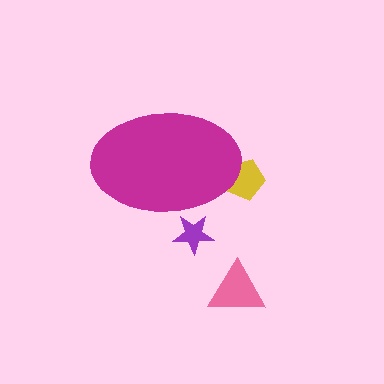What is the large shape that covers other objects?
A magenta ellipse.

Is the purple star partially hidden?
Yes, the purple star is partially hidden behind the magenta ellipse.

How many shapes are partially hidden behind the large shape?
2 shapes are partially hidden.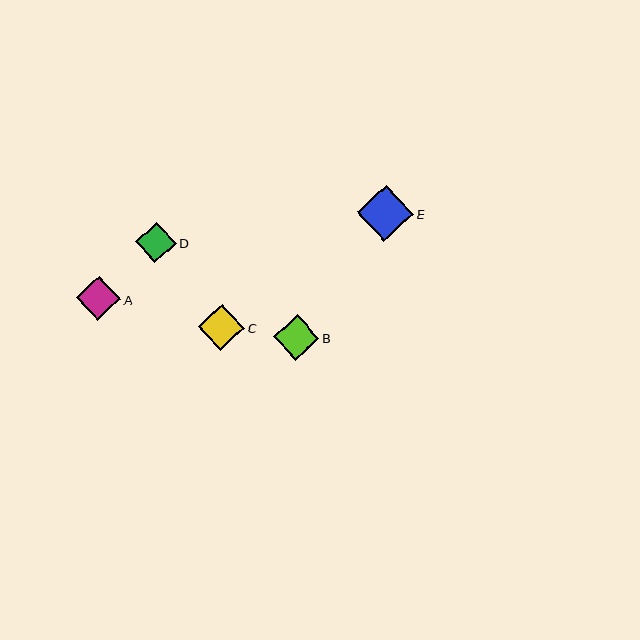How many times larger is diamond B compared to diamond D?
Diamond B is approximately 1.1 times the size of diamond D.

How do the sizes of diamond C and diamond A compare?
Diamond C and diamond A are approximately the same size.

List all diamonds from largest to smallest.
From largest to smallest: E, C, B, A, D.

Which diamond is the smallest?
Diamond D is the smallest with a size of approximately 41 pixels.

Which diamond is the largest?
Diamond E is the largest with a size of approximately 56 pixels.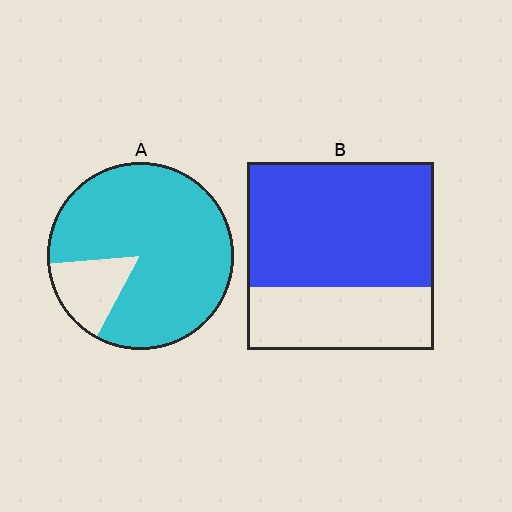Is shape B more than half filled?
Yes.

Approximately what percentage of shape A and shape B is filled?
A is approximately 85% and B is approximately 65%.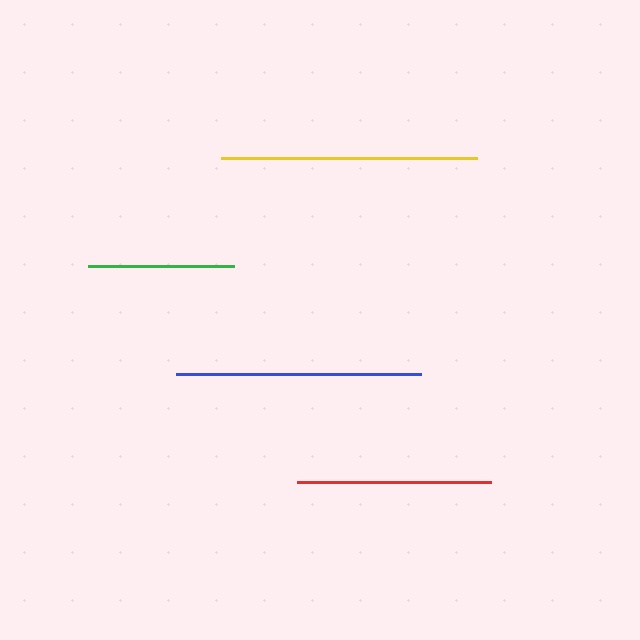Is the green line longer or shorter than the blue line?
The blue line is longer than the green line.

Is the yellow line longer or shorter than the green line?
The yellow line is longer than the green line.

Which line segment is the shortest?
The green line is the shortest at approximately 146 pixels.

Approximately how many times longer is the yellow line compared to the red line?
The yellow line is approximately 1.3 times the length of the red line.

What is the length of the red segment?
The red segment is approximately 195 pixels long.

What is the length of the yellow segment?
The yellow segment is approximately 257 pixels long.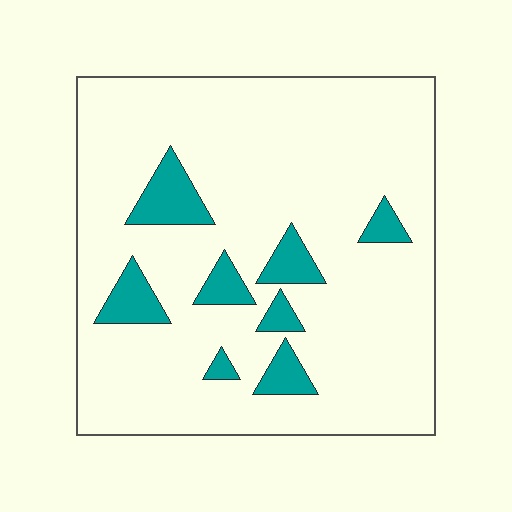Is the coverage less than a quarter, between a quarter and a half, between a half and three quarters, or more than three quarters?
Less than a quarter.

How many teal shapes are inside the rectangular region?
8.